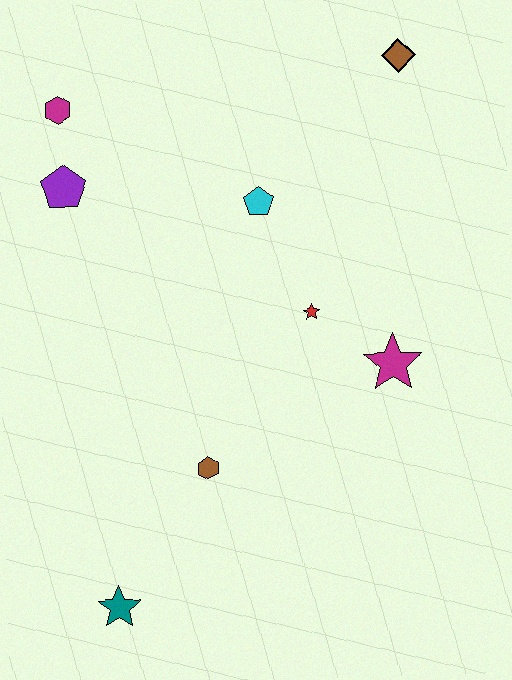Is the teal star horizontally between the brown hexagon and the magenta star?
No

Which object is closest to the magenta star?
The red star is closest to the magenta star.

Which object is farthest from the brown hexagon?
The brown diamond is farthest from the brown hexagon.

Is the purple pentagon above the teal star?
Yes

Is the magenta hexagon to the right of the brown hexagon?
No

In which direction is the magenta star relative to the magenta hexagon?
The magenta star is to the right of the magenta hexagon.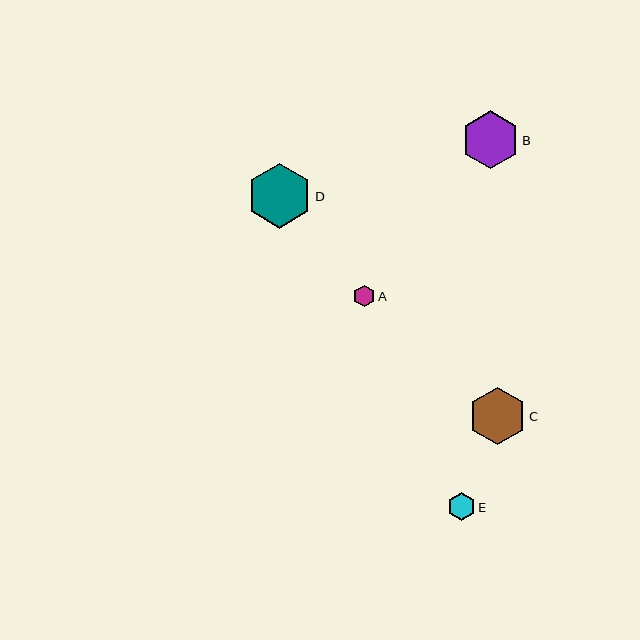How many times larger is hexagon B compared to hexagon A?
Hexagon B is approximately 2.6 times the size of hexagon A.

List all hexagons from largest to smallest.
From largest to smallest: D, C, B, E, A.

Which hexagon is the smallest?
Hexagon A is the smallest with a size of approximately 22 pixels.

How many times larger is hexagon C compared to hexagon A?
Hexagon C is approximately 2.7 times the size of hexagon A.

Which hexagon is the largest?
Hexagon D is the largest with a size of approximately 65 pixels.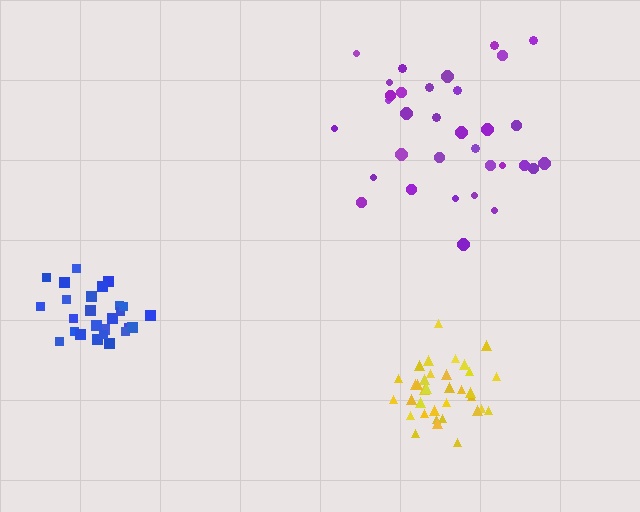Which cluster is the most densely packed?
Yellow.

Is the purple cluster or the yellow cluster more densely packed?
Yellow.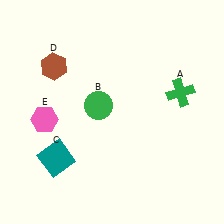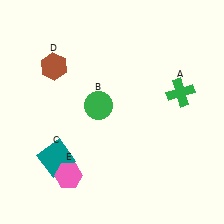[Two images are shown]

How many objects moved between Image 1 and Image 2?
1 object moved between the two images.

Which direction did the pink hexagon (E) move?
The pink hexagon (E) moved down.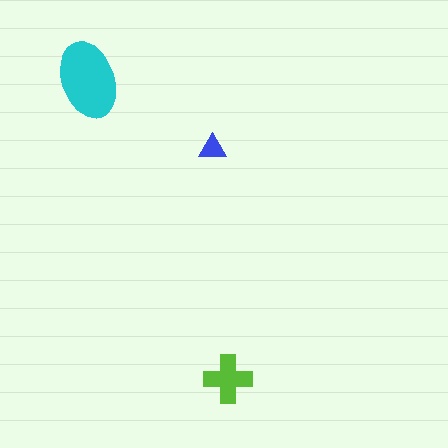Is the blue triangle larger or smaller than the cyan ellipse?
Smaller.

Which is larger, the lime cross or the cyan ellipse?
The cyan ellipse.